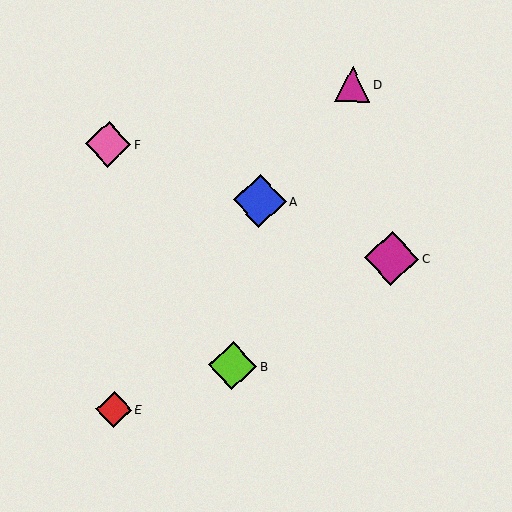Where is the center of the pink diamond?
The center of the pink diamond is at (108, 144).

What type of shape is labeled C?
Shape C is a magenta diamond.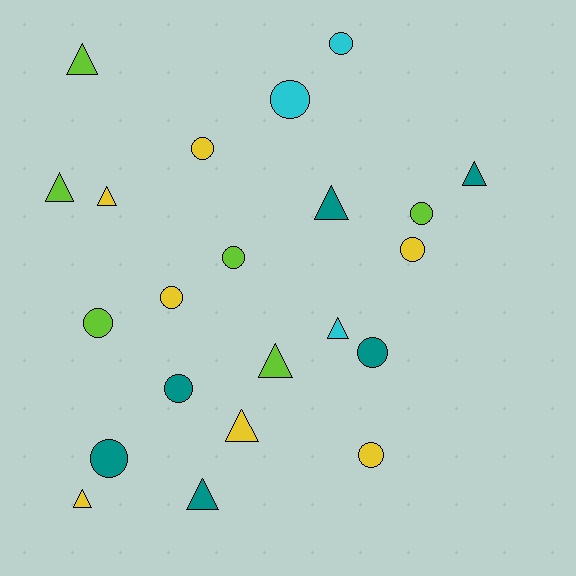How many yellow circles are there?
There are 4 yellow circles.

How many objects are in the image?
There are 22 objects.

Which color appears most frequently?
Yellow, with 7 objects.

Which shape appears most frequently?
Circle, with 12 objects.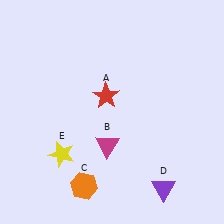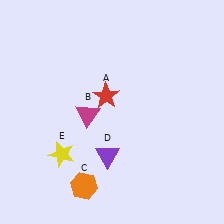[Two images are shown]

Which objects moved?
The objects that moved are: the magenta triangle (B), the purple triangle (D).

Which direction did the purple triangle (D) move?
The purple triangle (D) moved left.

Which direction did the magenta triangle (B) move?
The magenta triangle (B) moved up.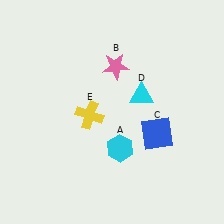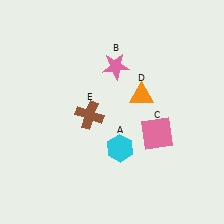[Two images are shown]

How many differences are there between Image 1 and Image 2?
There are 3 differences between the two images.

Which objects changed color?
C changed from blue to pink. D changed from cyan to orange. E changed from yellow to brown.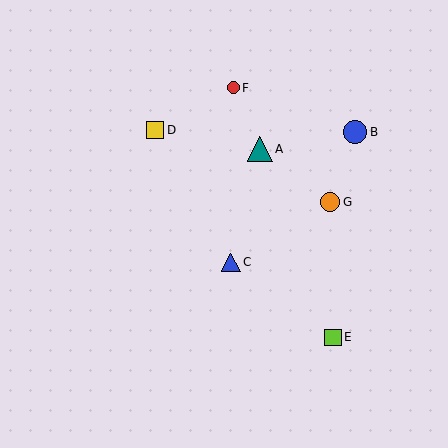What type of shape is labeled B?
Shape B is a blue circle.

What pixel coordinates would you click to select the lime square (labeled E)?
Click at (333, 337) to select the lime square E.